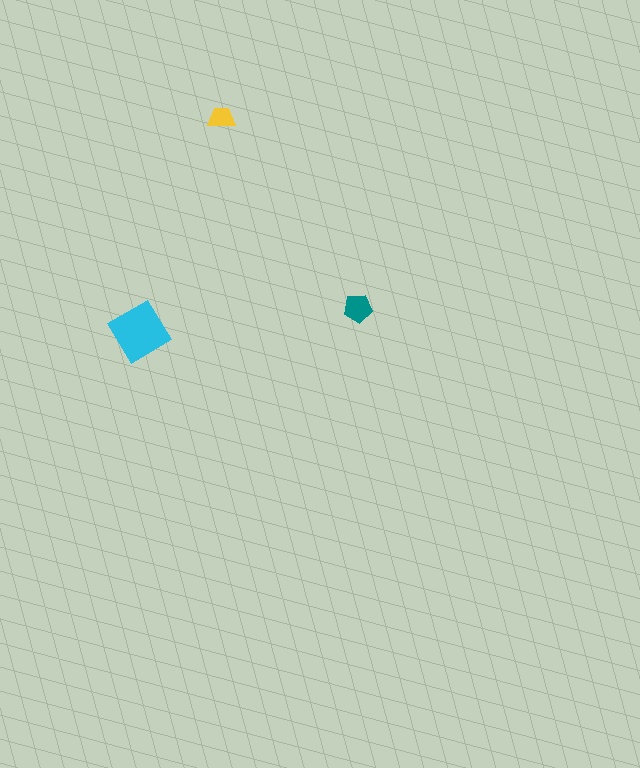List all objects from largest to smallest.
The cyan diamond, the teal pentagon, the yellow trapezoid.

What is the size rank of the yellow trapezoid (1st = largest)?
3rd.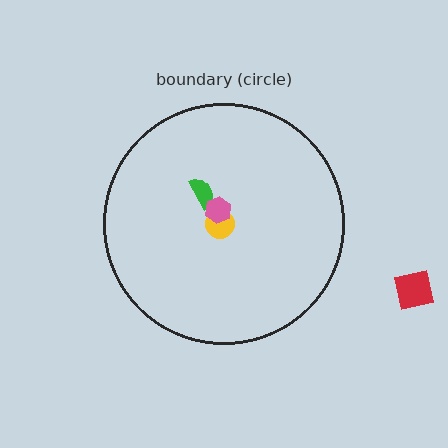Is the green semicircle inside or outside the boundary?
Inside.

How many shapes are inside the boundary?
3 inside, 1 outside.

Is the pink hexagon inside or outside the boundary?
Inside.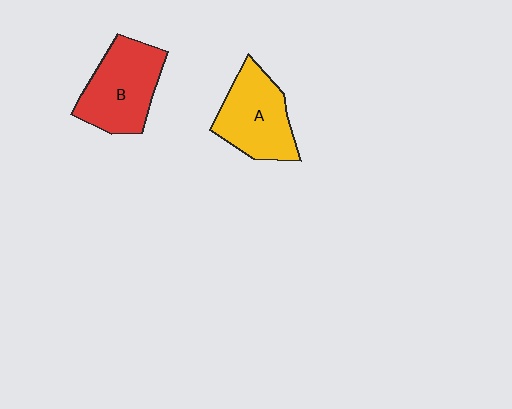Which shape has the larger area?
Shape B (red).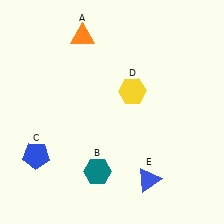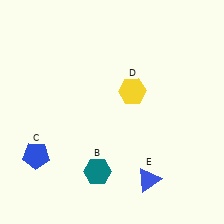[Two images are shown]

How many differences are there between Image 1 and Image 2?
There is 1 difference between the two images.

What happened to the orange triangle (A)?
The orange triangle (A) was removed in Image 2. It was in the top-left area of Image 1.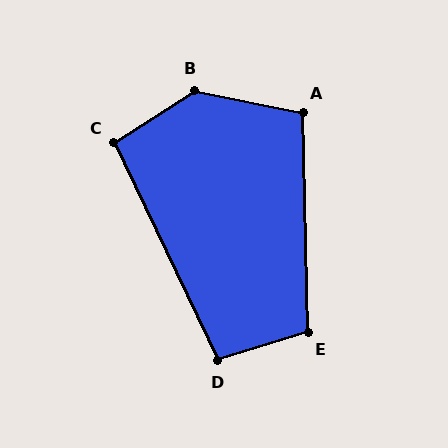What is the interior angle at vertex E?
Approximately 106 degrees (obtuse).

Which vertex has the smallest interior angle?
C, at approximately 97 degrees.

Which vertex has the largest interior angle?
B, at approximately 136 degrees.